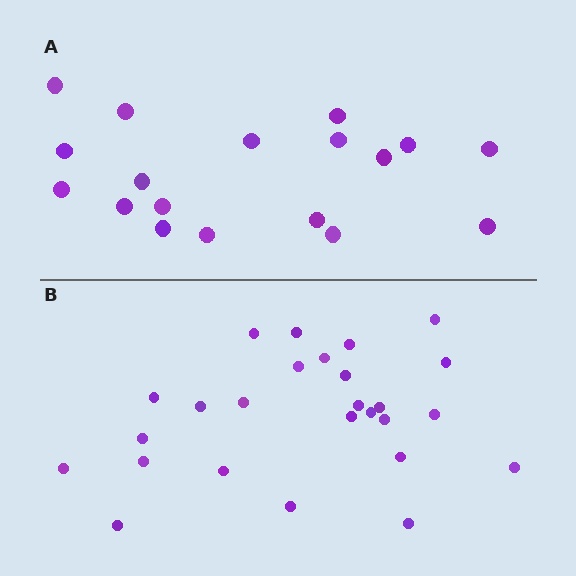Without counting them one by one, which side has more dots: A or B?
Region B (the bottom region) has more dots.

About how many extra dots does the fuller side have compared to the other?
Region B has roughly 8 or so more dots than region A.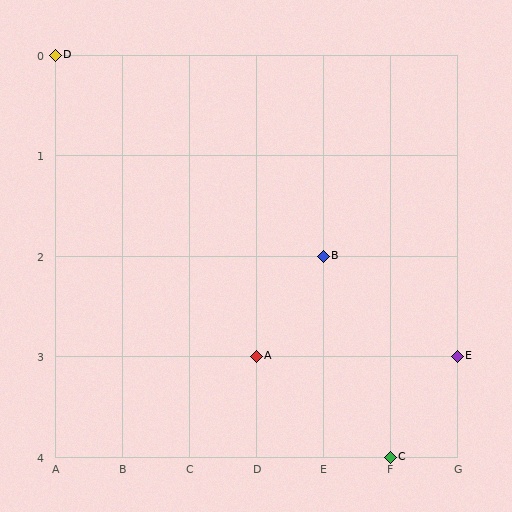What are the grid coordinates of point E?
Point E is at grid coordinates (G, 3).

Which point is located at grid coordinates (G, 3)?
Point E is at (G, 3).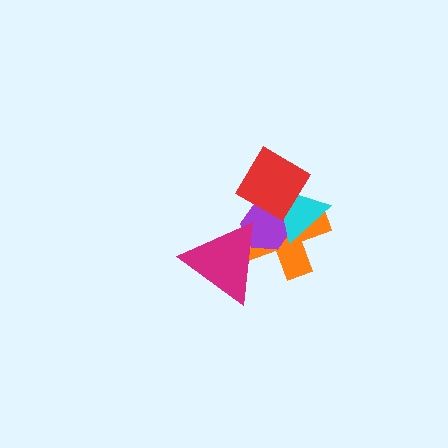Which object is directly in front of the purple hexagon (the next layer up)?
The cyan triangle is directly in front of the purple hexagon.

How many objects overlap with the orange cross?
4 objects overlap with the orange cross.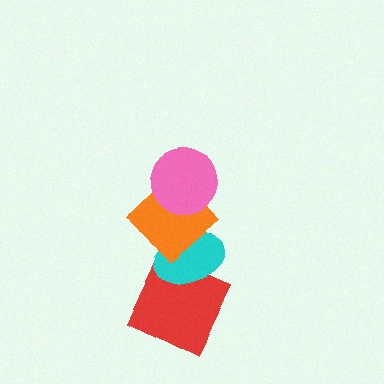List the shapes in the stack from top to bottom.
From top to bottom: the pink circle, the orange diamond, the cyan ellipse, the red square.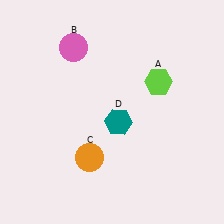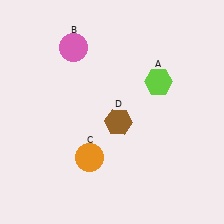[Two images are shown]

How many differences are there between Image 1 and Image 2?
There is 1 difference between the two images.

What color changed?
The hexagon (D) changed from teal in Image 1 to brown in Image 2.